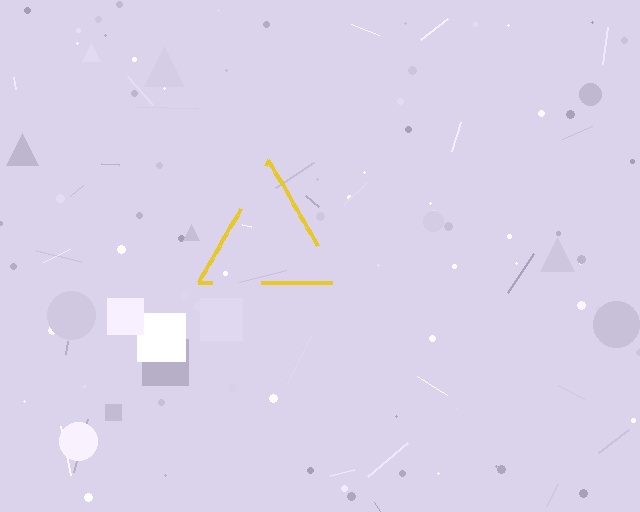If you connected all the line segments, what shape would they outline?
They would outline a triangle.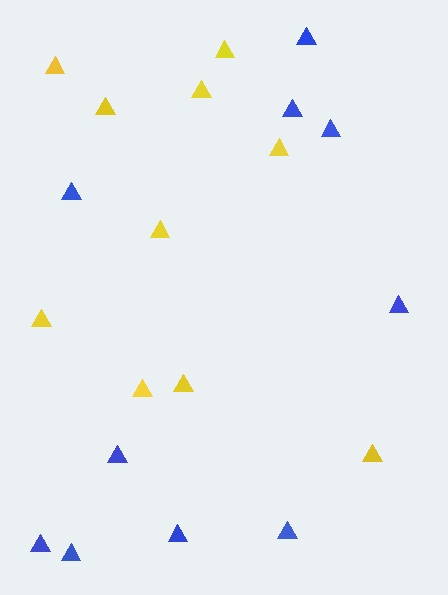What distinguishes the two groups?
There are 2 groups: one group of yellow triangles (10) and one group of blue triangles (10).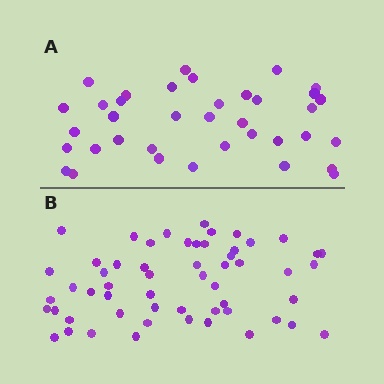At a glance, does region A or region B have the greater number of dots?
Region B (the bottom region) has more dots.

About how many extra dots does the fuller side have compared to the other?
Region B has approximately 20 more dots than region A.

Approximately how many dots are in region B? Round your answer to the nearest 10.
About 60 dots. (The exact count is 56, which rounds to 60.)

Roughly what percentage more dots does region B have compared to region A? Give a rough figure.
About 50% more.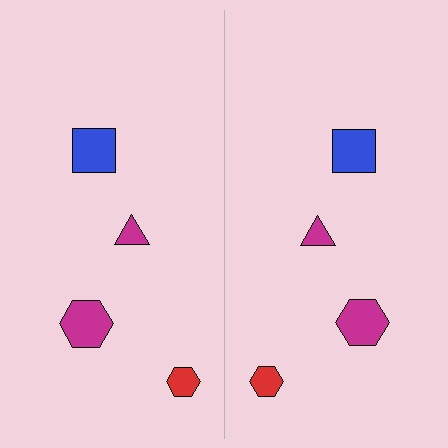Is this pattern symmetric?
Yes, this pattern has bilateral (reflection) symmetry.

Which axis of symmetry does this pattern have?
The pattern has a vertical axis of symmetry running through the center of the image.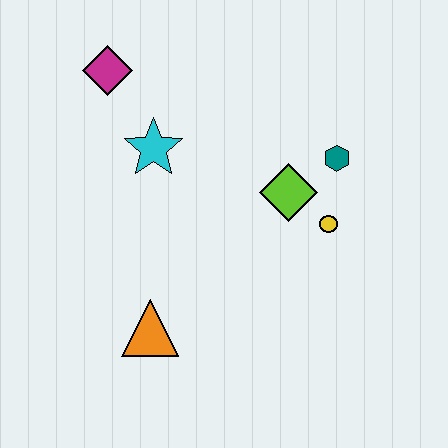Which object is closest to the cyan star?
The magenta diamond is closest to the cyan star.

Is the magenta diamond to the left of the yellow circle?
Yes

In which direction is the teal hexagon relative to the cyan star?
The teal hexagon is to the right of the cyan star.